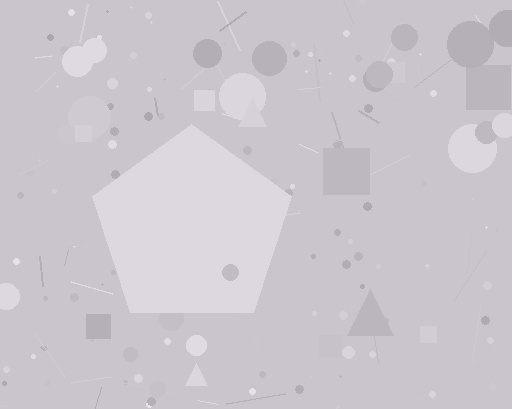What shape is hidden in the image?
A pentagon is hidden in the image.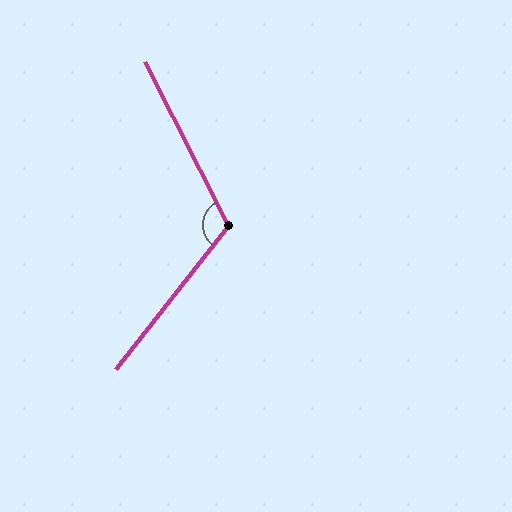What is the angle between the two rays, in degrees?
Approximately 115 degrees.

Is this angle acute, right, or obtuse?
It is obtuse.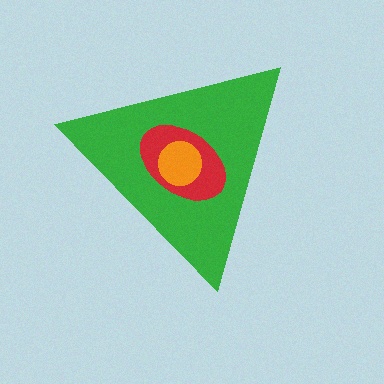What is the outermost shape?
The green triangle.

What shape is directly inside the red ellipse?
The orange circle.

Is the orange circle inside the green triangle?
Yes.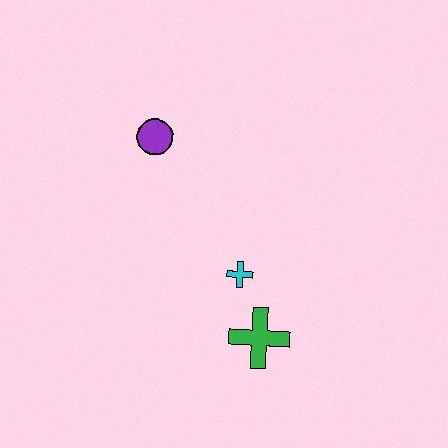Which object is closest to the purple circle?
The cyan cross is closest to the purple circle.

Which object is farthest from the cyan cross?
The purple circle is farthest from the cyan cross.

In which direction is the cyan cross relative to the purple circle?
The cyan cross is below the purple circle.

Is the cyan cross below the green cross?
No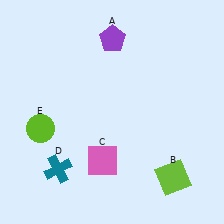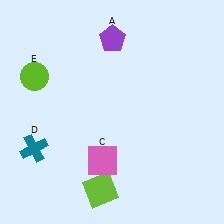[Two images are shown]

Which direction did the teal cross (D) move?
The teal cross (D) moved left.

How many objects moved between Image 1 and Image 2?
3 objects moved between the two images.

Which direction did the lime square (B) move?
The lime square (B) moved left.